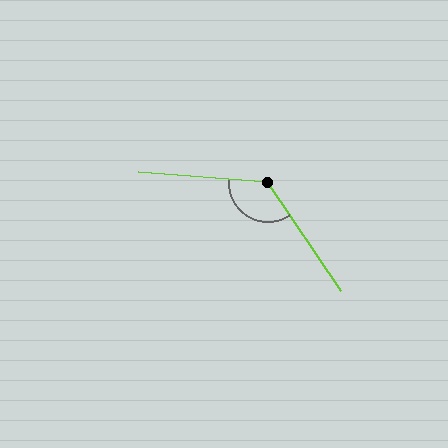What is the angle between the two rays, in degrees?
Approximately 129 degrees.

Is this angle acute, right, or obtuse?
It is obtuse.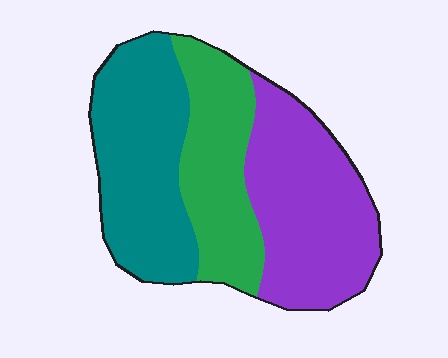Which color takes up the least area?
Green, at roughly 25%.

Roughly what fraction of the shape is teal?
Teal covers roughly 35% of the shape.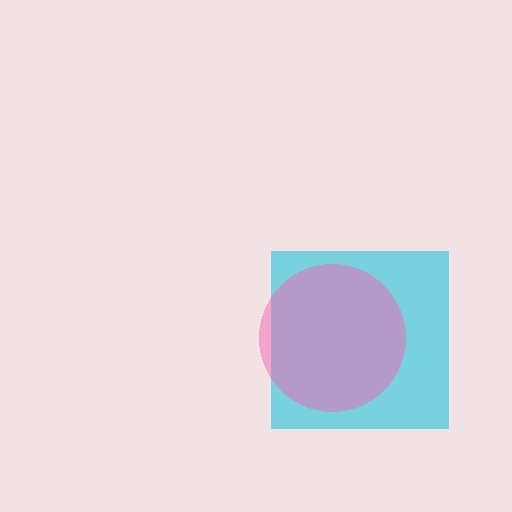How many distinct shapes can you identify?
There are 2 distinct shapes: a cyan square, a pink circle.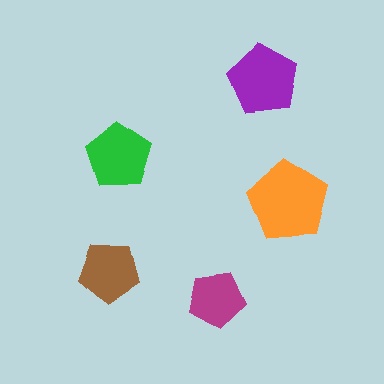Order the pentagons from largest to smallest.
the orange one, the purple one, the green one, the brown one, the magenta one.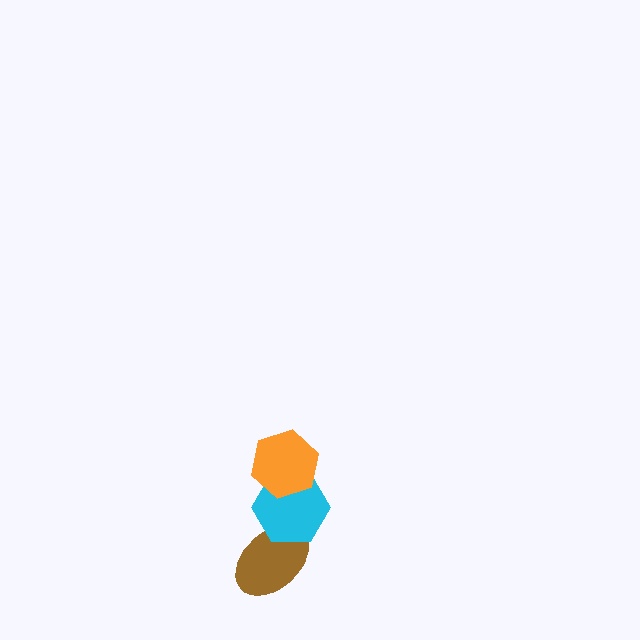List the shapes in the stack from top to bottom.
From top to bottom: the orange hexagon, the cyan hexagon, the brown ellipse.